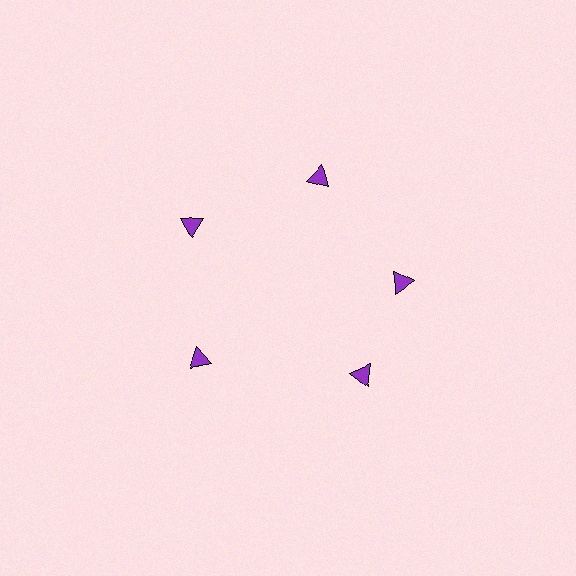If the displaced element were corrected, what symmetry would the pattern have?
It would have 5-fold rotational symmetry — the pattern would map onto itself every 72 degrees.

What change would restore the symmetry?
The symmetry would be restored by rotating it back into even spacing with its neighbors so that all 5 triangles sit at equal angles and equal distance from the center.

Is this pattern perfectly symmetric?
No. The 5 purple triangles are arranged in a ring, but one element near the 5 o'clock position is rotated out of alignment along the ring, breaking the 5-fold rotational symmetry.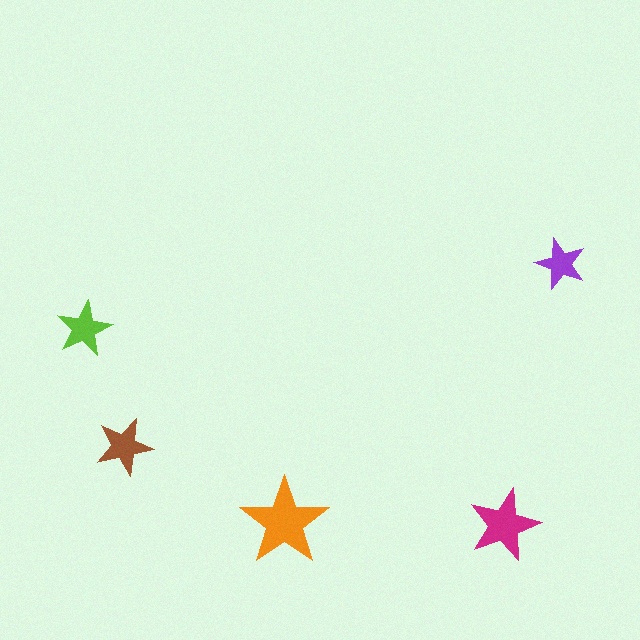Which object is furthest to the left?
The lime star is leftmost.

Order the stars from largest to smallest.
the orange one, the magenta one, the brown one, the lime one, the purple one.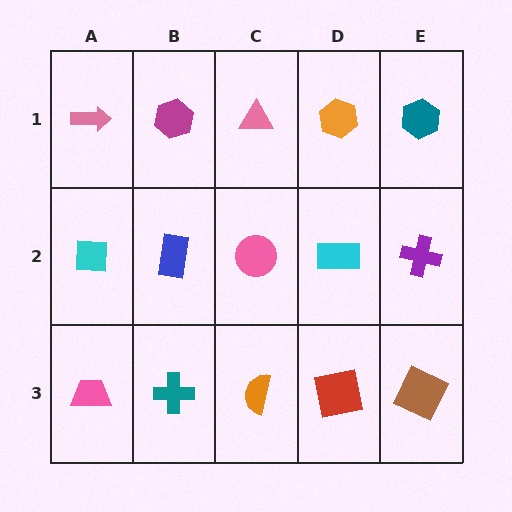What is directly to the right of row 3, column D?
A brown square.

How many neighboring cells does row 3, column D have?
3.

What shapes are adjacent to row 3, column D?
A cyan rectangle (row 2, column D), an orange semicircle (row 3, column C), a brown square (row 3, column E).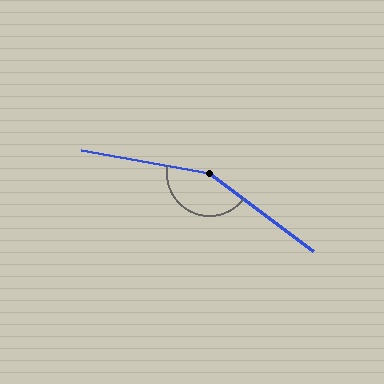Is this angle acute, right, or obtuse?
It is obtuse.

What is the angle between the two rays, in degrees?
Approximately 153 degrees.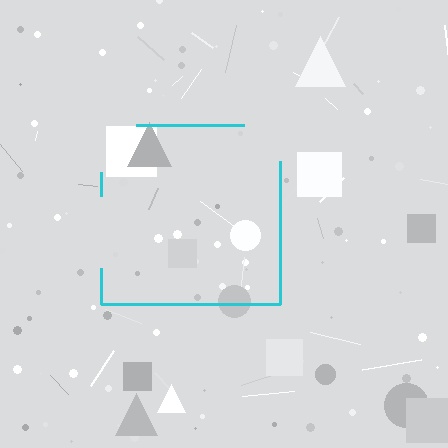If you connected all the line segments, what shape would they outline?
They would outline a square.